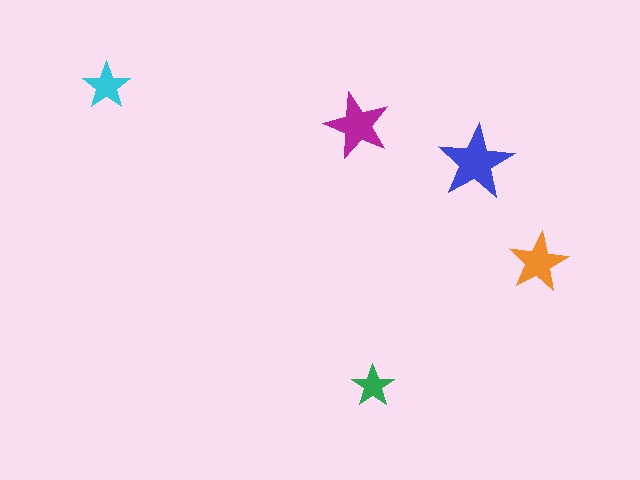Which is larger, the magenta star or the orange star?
The magenta one.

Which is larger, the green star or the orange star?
The orange one.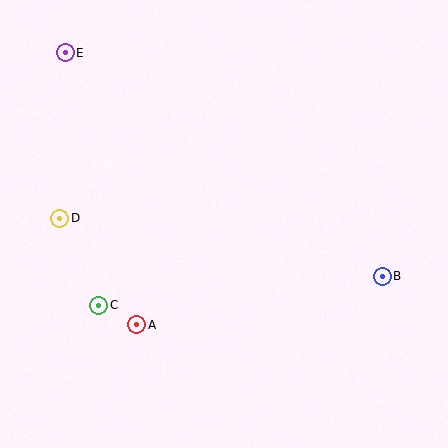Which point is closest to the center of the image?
Point A at (137, 325) is closest to the center.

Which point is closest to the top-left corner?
Point E is closest to the top-left corner.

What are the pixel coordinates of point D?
Point D is at (60, 218).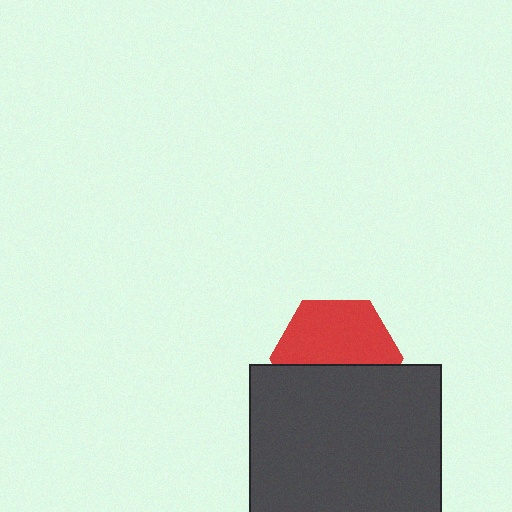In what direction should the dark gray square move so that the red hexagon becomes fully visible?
The dark gray square should move down. That is the shortest direction to clear the overlap and leave the red hexagon fully visible.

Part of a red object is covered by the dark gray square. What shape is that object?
It is a hexagon.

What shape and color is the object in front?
The object in front is a dark gray square.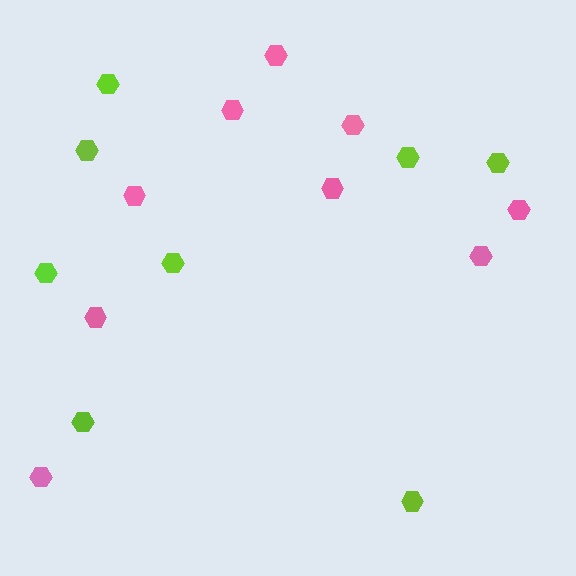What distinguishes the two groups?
There are 2 groups: one group of lime hexagons (8) and one group of pink hexagons (9).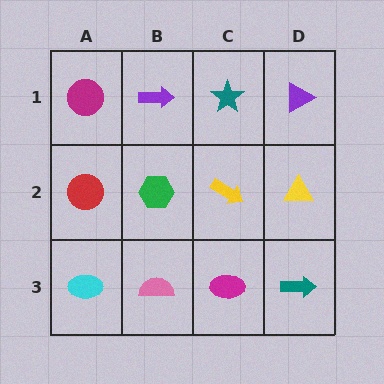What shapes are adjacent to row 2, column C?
A teal star (row 1, column C), a magenta ellipse (row 3, column C), a green hexagon (row 2, column B), a yellow triangle (row 2, column D).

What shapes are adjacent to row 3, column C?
A yellow arrow (row 2, column C), a pink semicircle (row 3, column B), a teal arrow (row 3, column D).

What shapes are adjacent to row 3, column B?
A green hexagon (row 2, column B), a cyan ellipse (row 3, column A), a magenta ellipse (row 3, column C).